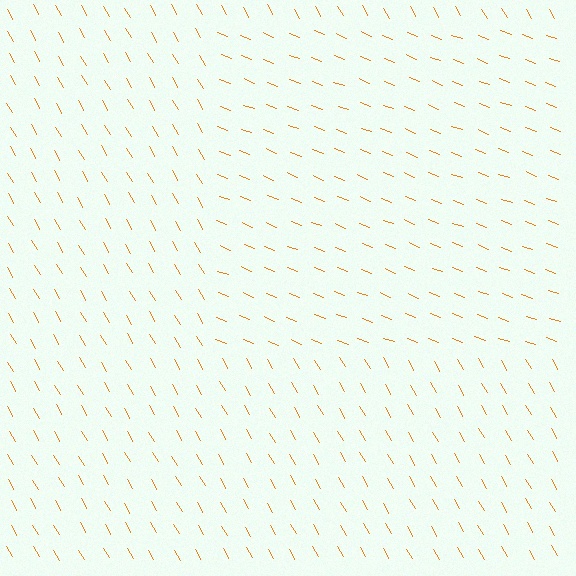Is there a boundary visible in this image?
Yes, there is a texture boundary formed by a change in line orientation.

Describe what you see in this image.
The image is filled with small orange line segments. A rectangle region in the image has lines oriented differently from the surrounding lines, creating a visible texture boundary.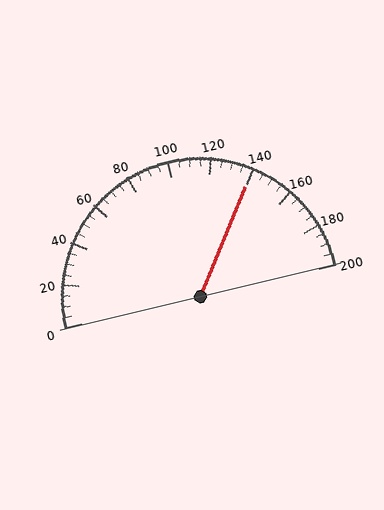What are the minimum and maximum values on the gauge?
The gauge ranges from 0 to 200.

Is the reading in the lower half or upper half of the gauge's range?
The reading is in the upper half of the range (0 to 200).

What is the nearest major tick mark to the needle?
The nearest major tick mark is 140.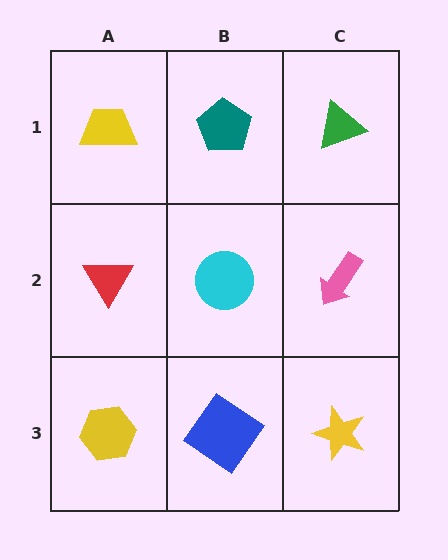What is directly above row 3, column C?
A pink arrow.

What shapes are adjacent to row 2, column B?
A teal pentagon (row 1, column B), a blue diamond (row 3, column B), a red triangle (row 2, column A), a pink arrow (row 2, column C).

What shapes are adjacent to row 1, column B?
A cyan circle (row 2, column B), a yellow trapezoid (row 1, column A), a green triangle (row 1, column C).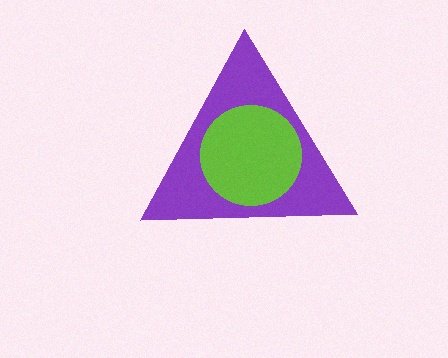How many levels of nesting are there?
2.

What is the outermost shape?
The purple triangle.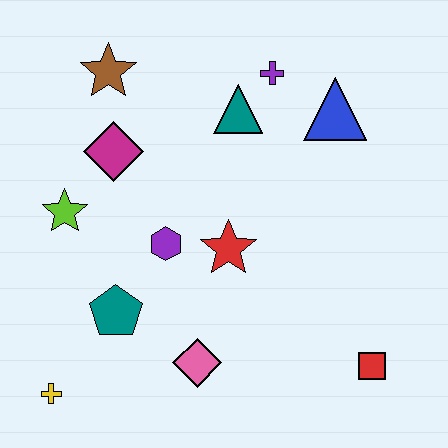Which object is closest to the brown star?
The magenta diamond is closest to the brown star.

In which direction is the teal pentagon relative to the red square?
The teal pentagon is to the left of the red square.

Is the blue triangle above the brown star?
No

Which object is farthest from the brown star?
The red square is farthest from the brown star.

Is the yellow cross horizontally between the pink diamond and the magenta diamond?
No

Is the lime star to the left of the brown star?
Yes